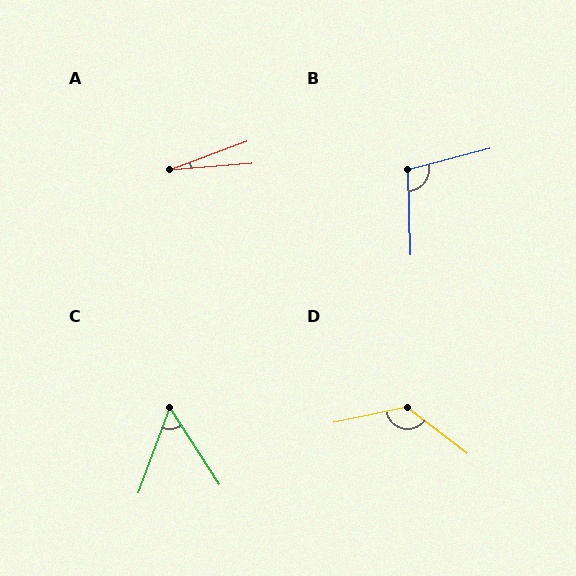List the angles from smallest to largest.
A (16°), C (53°), B (103°), D (131°).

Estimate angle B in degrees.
Approximately 103 degrees.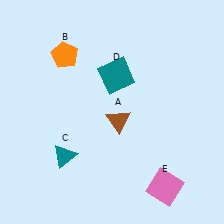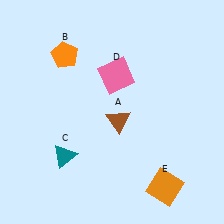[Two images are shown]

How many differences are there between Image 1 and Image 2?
There are 2 differences between the two images.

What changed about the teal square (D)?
In Image 1, D is teal. In Image 2, it changed to pink.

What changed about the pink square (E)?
In Image 1, E is pink. In Image 2, it changed to orange.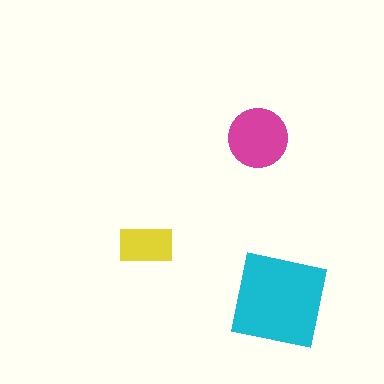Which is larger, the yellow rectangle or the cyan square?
The cyan square.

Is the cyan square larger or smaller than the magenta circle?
Larger.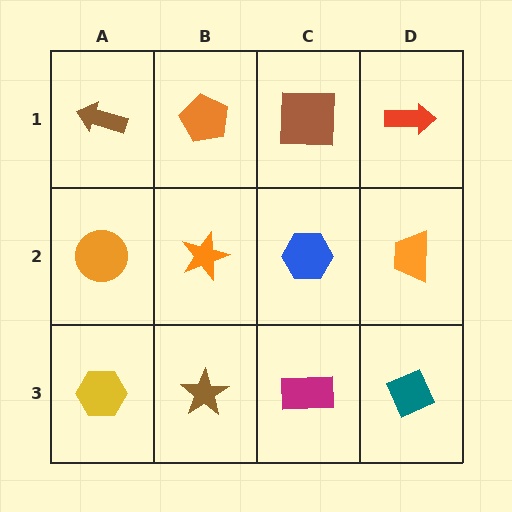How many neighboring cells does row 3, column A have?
2.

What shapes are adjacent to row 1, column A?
An orange circle (row 2, column A), an orange pentagon (row 1, column B).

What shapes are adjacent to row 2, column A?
A brown arrow (row 1, column A), a yellow hexagon (row 3, column A), an orange star (row 2, column B).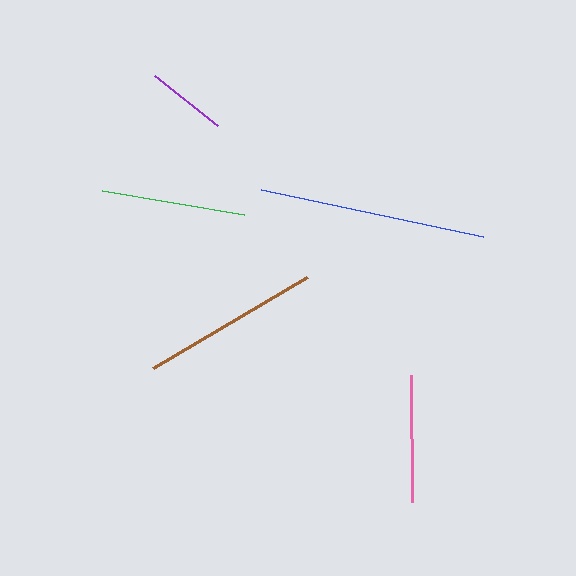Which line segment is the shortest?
The purple line is the shortest at approximately 80 pixels.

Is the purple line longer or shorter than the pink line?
The pink line is longer than the purple line.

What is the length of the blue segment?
The blue segment is approximately 227 pixels long.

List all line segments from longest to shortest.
From longest to shortest: blue, brown, green, pink, purple.